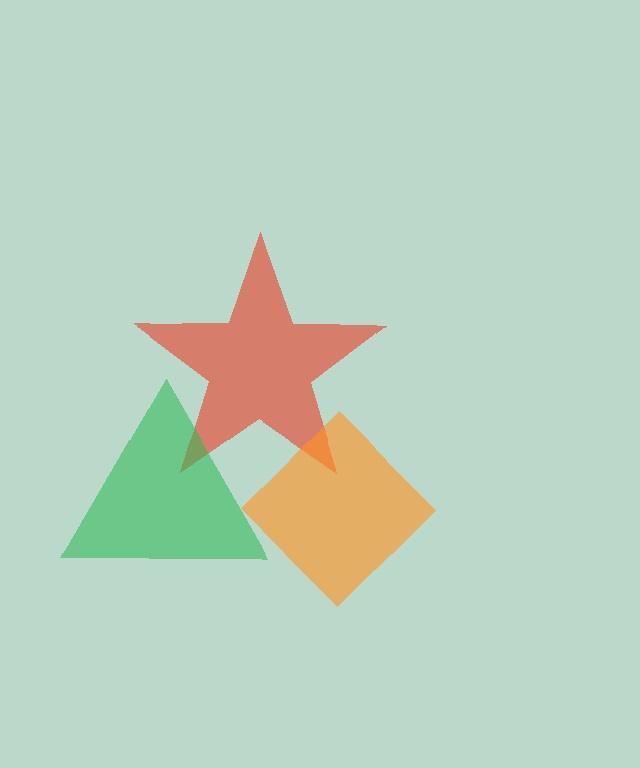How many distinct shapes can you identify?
There are 3 distinct shapes: a red star, an orange diamond, a green triangle.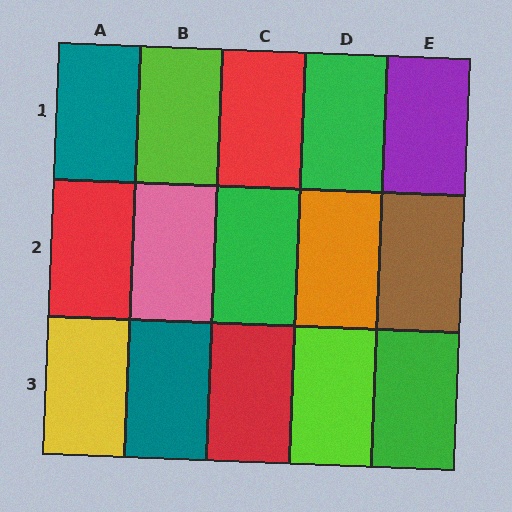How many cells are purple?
1 cell is purple.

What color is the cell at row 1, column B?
Lime.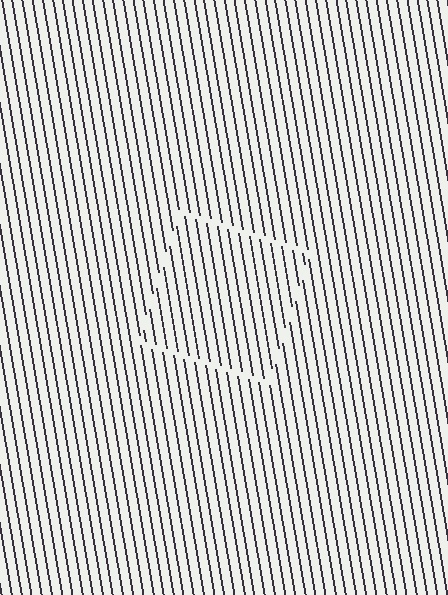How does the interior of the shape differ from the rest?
The interior of the shape contains the same grating, shifted by half a period — the contour is defined by the phase discontinuity where line-ends from the inner and outer gratings abut.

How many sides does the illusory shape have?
4 sides — the line-ends trace a square.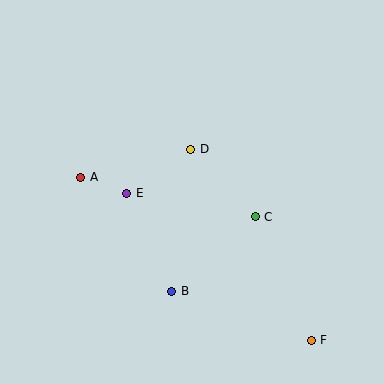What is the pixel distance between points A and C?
The distance between A and C is 179 pixels.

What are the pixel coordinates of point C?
Point C is at (255, 217).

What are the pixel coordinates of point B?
Point B is at (172, 291).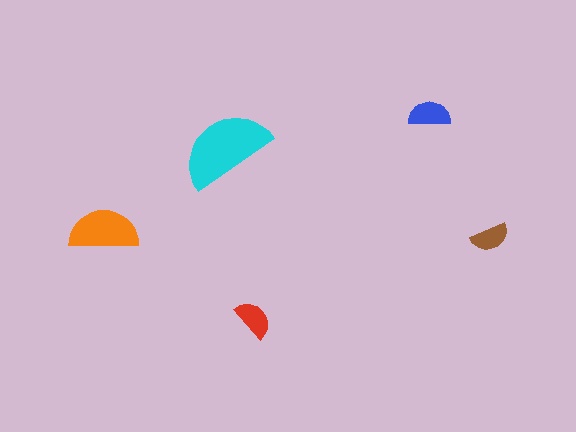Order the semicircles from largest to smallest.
the cyan one, the orange one, the blue one, the red one, the brown one.